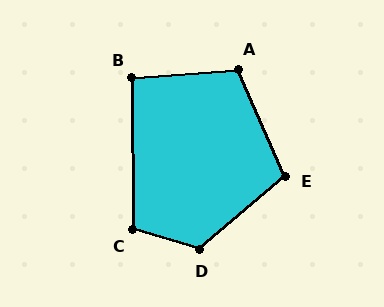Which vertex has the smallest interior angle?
B, at approximately 94 degrees.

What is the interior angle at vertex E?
Approximately 107 degrees (obtuse).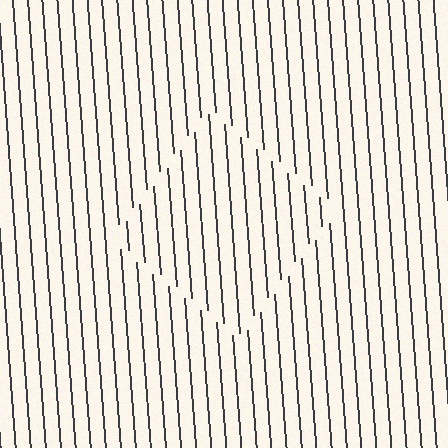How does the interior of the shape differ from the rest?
The interior of the shape contains the same grating, shifted by half a period — the contour is defined by the phase discontinuity where line-ends from the inner and outer gratings abut.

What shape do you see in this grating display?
An illusory square. The interior of the shape contains the same grating, shifted by half a period — the contour is defined by the phase discontinuity where line-ends from the inner and outer gratings abut.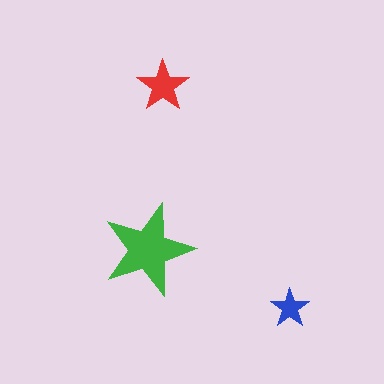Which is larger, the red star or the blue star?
The red one.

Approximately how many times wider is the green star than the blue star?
About 2.5 times wider.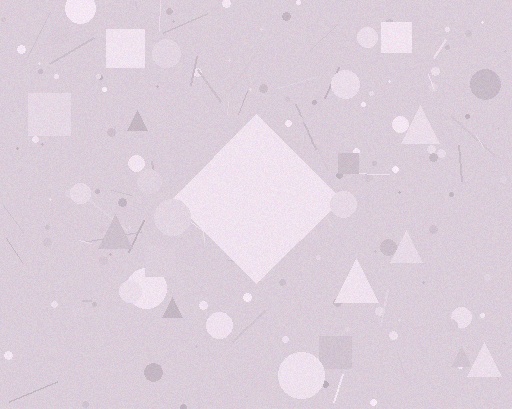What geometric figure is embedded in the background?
A diamond is embedded in the background.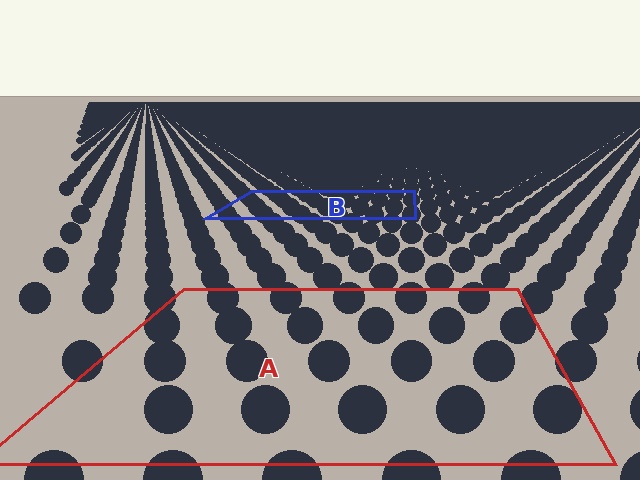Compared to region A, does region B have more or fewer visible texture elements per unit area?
Region B has more texture elements per unit area — they are packed more densely because it is farther away.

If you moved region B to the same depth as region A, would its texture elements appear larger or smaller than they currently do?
They would appear larger. At a closer depth, the same texture elements are projected at a bigger on-screen size.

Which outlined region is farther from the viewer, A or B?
Region B is farther from the viewer — the texture elements inside it appear smaller and more densely packed.